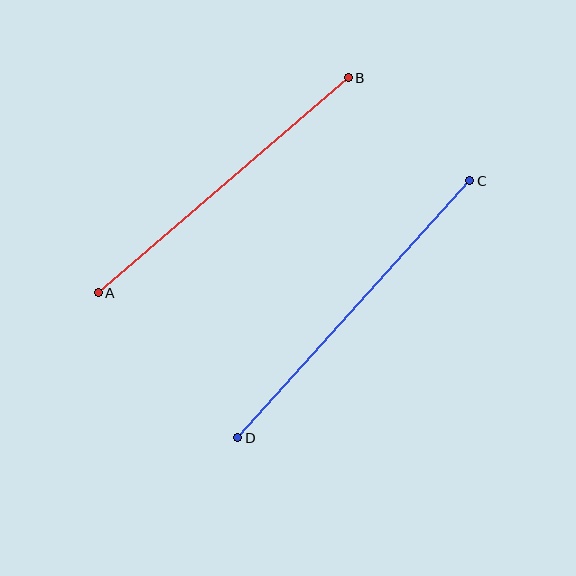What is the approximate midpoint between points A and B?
The midpoint is at approximately (223, 185) pixels.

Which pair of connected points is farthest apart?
Points C and D are farthest apart.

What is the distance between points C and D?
The distance is approximately 346 pixels.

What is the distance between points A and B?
The distance is approximately 330 pixels.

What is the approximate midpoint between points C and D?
The midpoint is at approximately (354, 309) pixels.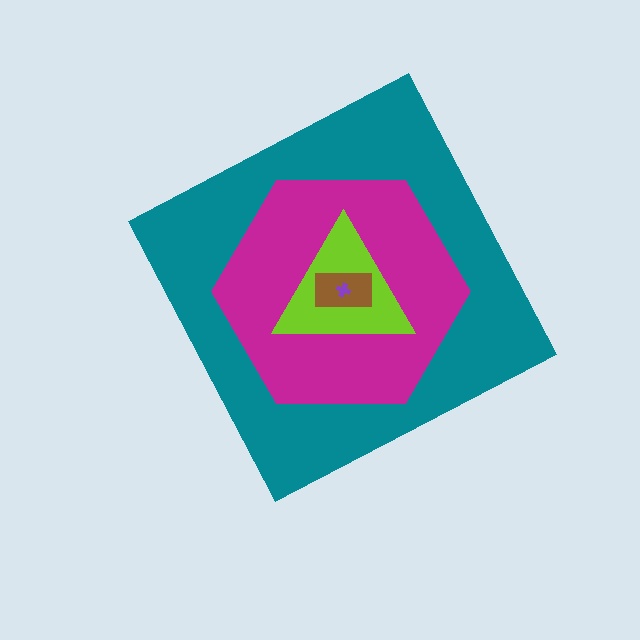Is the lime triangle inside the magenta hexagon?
Yes.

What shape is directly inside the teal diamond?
The magenta hexagon.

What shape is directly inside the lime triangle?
The brown rectangle.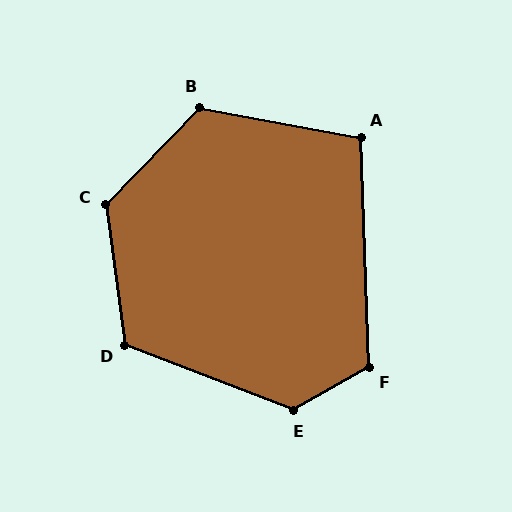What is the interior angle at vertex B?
Approximately 124 degrees (obtuse).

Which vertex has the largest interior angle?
E, at approximately 129 degrees.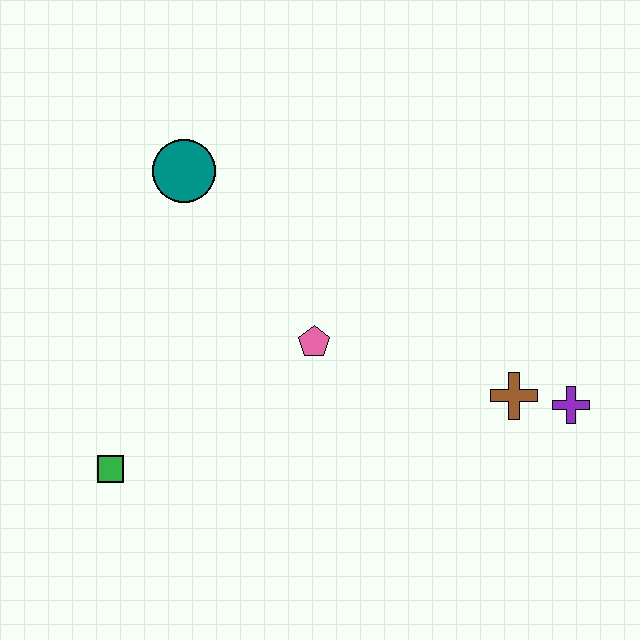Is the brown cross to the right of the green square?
Yes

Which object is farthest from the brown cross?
The green square is farthest from the brown cross.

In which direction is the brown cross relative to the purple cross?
The brown cross is to the left of the purple cross.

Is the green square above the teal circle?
No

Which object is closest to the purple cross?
The brown cross is closest to the purple cross.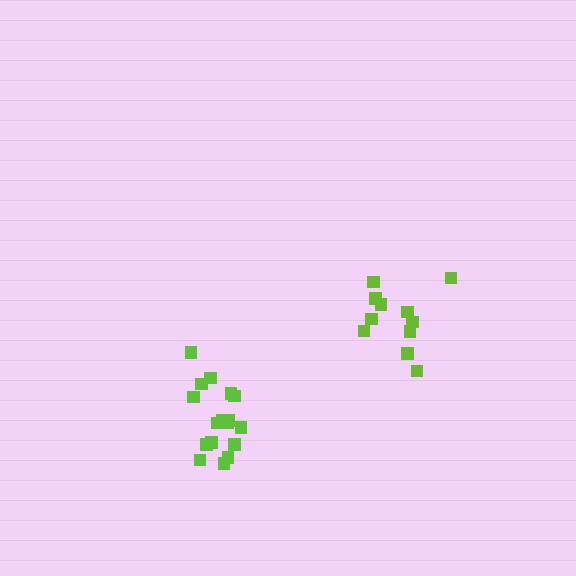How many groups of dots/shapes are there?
There are 2 groups.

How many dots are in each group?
Group 1: 17 dots, Group 2: 11 dots (28 total).